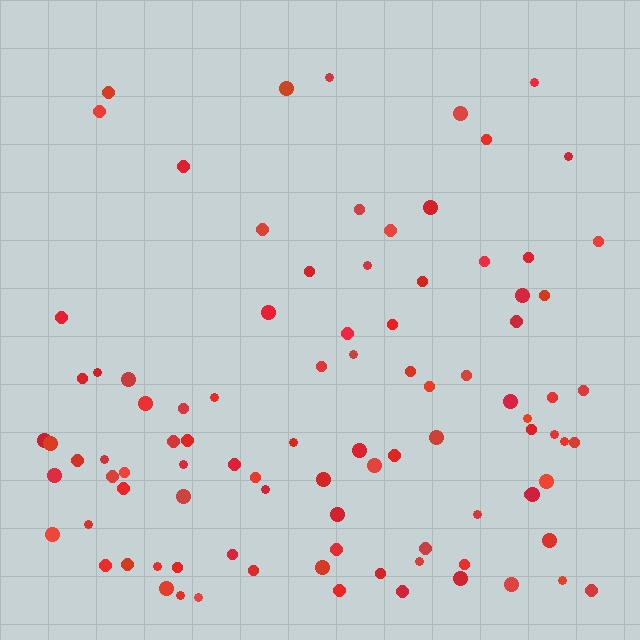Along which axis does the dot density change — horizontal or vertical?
Vertical.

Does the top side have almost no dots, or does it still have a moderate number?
Still a moderate number, just noticeably fewer than the bottom.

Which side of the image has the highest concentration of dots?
The bottom.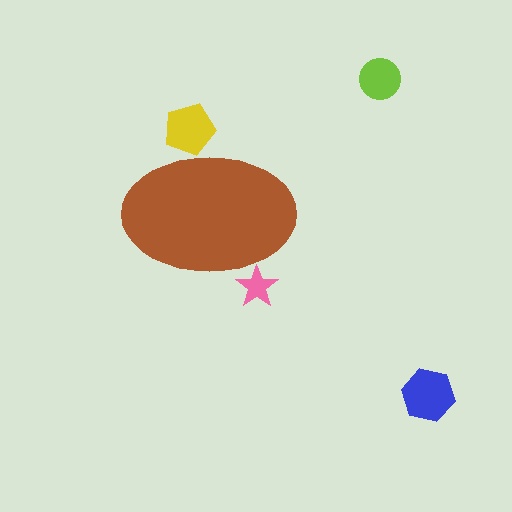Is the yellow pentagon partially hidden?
Yes, the yellow pentagon is partially hidden behind the brown ellipse.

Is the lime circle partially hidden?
No, the lime circle is fully visible.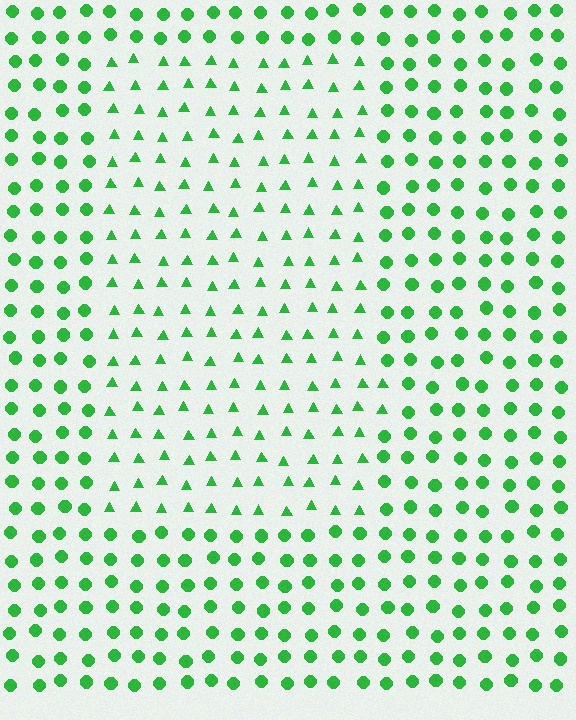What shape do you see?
I see a rectangle.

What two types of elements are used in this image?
The image uses triangles inside the rectangle region and circles outside it.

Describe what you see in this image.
The image is filled with small green elements arranged in a uniform grid. A rectangle-shaped region contains triangles, while the surrounding area contains circles. The boundary is defined purely by the change in element shape.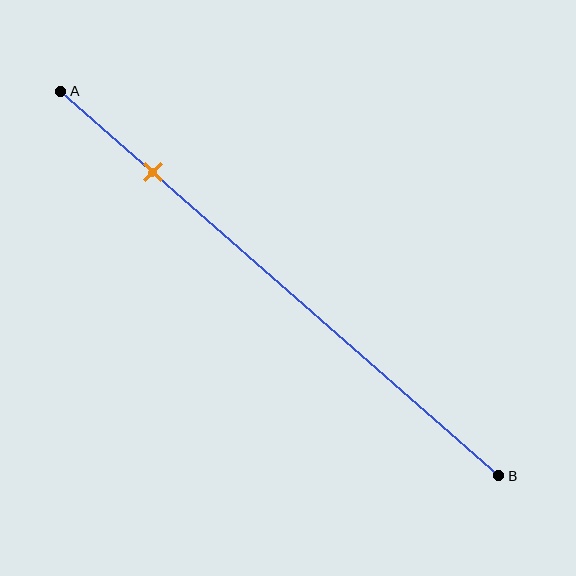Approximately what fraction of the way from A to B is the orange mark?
The orange mark is approximately 20% of the way from A to B.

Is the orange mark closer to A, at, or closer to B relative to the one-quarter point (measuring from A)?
The orange mark is closer to point A than the one-quarter point of segment AB.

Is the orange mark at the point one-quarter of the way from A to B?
No, the mark is at about 20% from A, not at the 25% one-quarter point.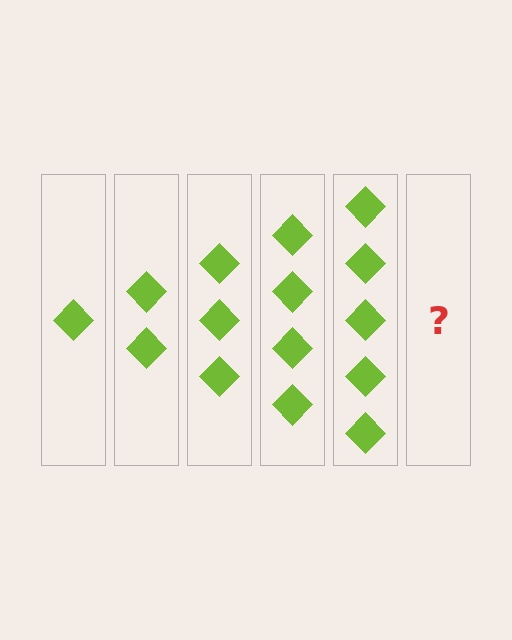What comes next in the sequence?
The next element should be 6 diamonds.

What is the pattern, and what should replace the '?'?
The pattern is that each step adds one more diamond. The '?' should be 6 diamonds.